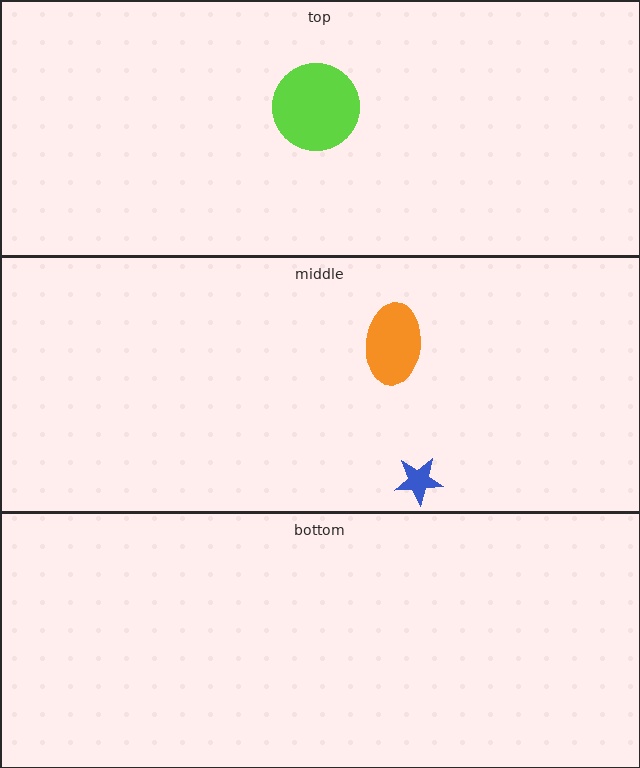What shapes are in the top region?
The lime circle.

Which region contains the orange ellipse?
The middle region.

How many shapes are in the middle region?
2.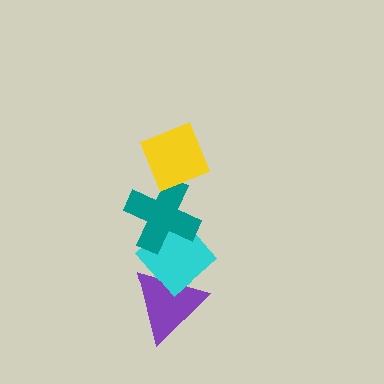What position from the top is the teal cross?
The teal cross is 2nd from the top.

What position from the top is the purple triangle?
The purple triangle is 4th from the top.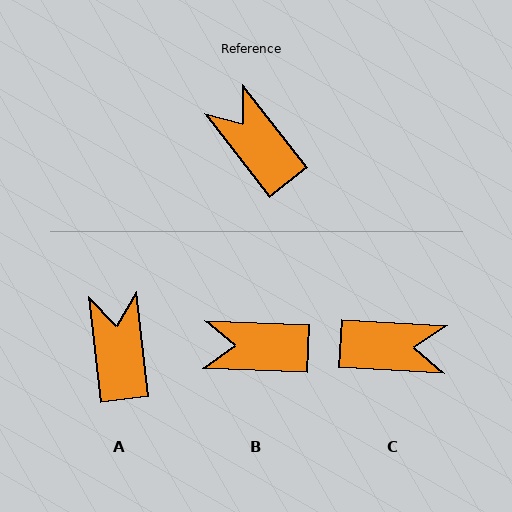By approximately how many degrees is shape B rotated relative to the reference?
Approximately 50 degrees counter-clockwise.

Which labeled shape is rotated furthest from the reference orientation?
C, about 131 degrees away.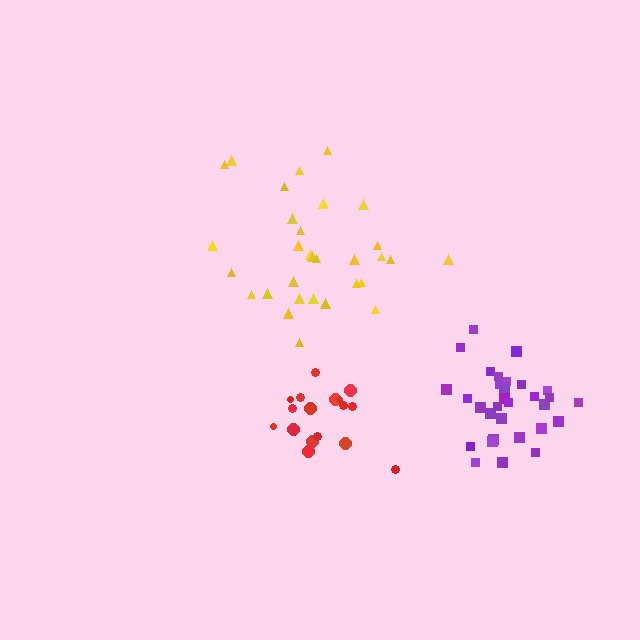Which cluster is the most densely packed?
Purple.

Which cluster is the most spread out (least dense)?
Yellow.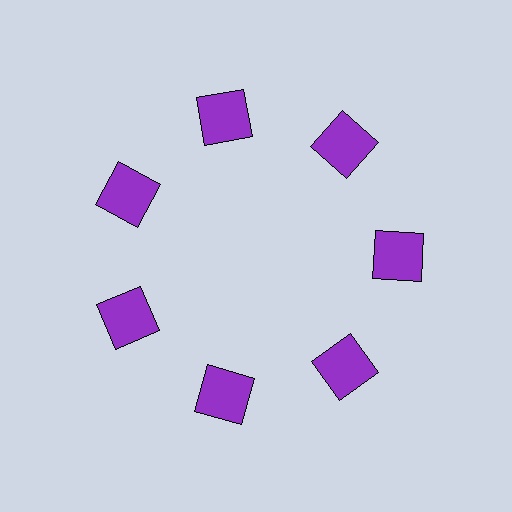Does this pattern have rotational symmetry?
Yes, this pattern has 7-fold rotational symmetry. It looks the same after rotating 51 degrees around the center.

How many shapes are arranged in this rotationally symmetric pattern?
There are 7 shapes, arranged in 7 groups of 1.